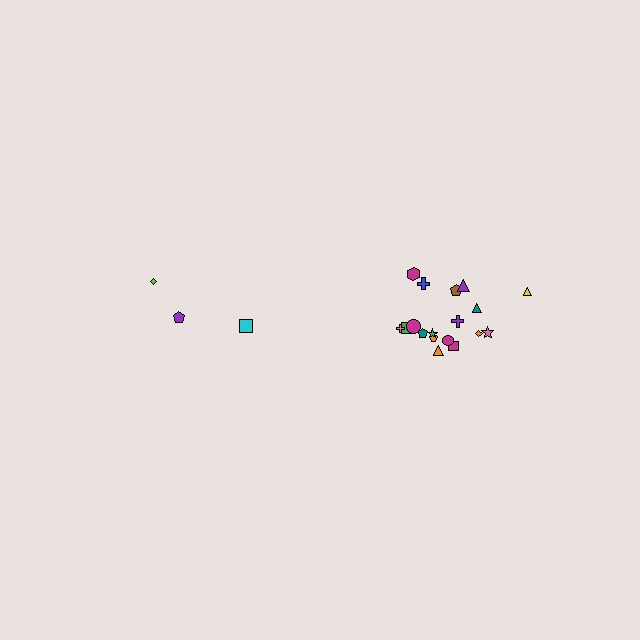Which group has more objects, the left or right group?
The right group.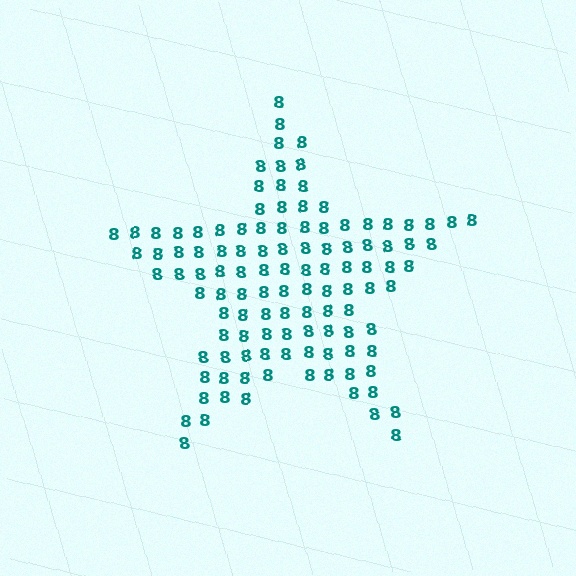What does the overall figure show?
The overall figure shows a star.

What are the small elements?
The small elements are digit 8's.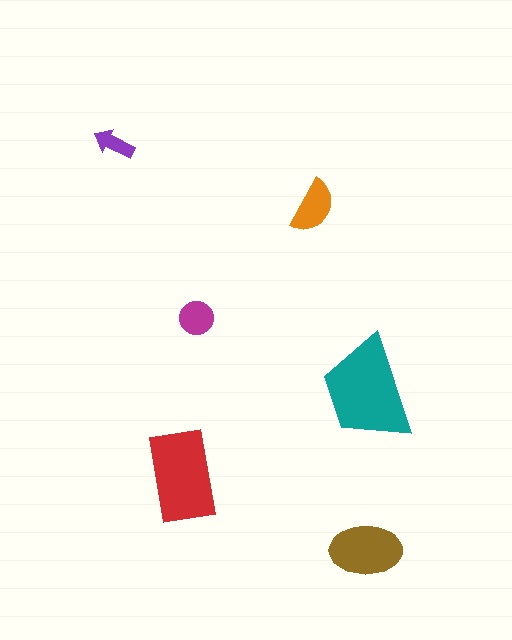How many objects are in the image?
There are 6 objects in the image.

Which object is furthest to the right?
The brown ellipse is rightmost.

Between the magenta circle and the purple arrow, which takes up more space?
The magenta circle.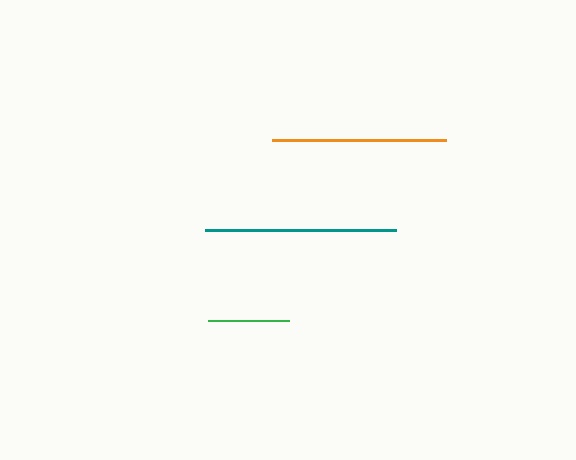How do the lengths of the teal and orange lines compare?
The teal and orange lines are approximately the same length.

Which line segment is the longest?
The teal line is the longest at approximately 191 pixels.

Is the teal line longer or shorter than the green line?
The teal line is longer than the green line.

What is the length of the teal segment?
The teal segment is approximately 191 pixels long.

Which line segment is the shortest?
The green line is the shortest at approximately 82 pixels.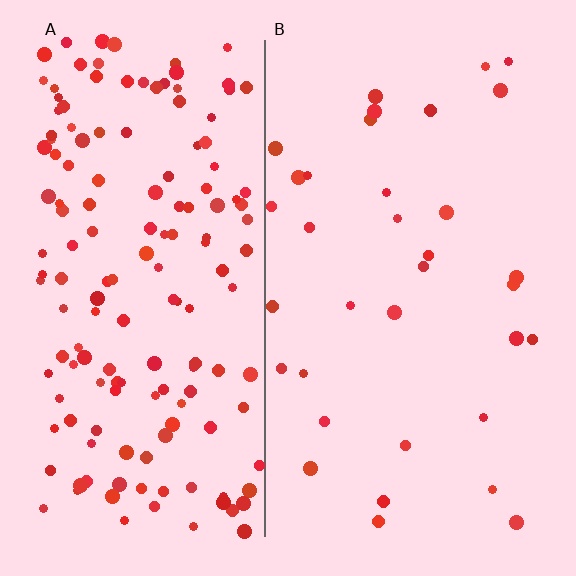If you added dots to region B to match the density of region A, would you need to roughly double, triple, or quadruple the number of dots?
Approximately quadruple.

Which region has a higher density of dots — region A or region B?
A (the left).